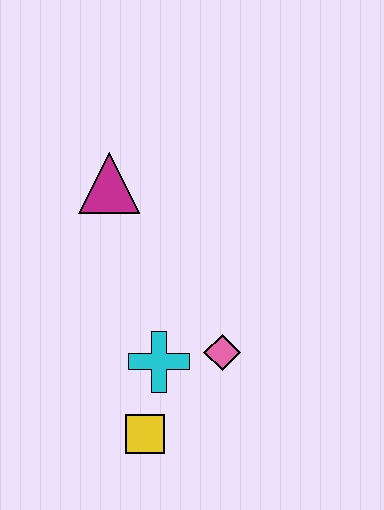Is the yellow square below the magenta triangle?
Yes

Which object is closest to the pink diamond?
The cyan cross is closest to the pink diamond.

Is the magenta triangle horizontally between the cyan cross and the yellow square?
No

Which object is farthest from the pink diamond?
The magenta triangle is farthest from the pink diamond.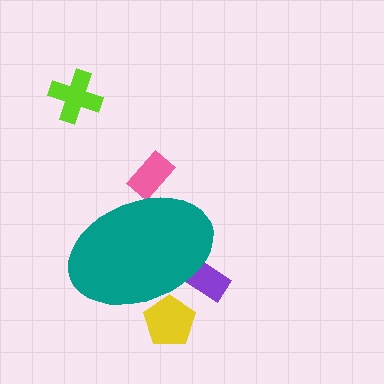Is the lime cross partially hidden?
No, the lime cross is fully visible.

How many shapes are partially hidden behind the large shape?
3 shapes are partially hidden.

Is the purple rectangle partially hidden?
Yes, the purple rectangle is partially hidden behind the teal ellipse.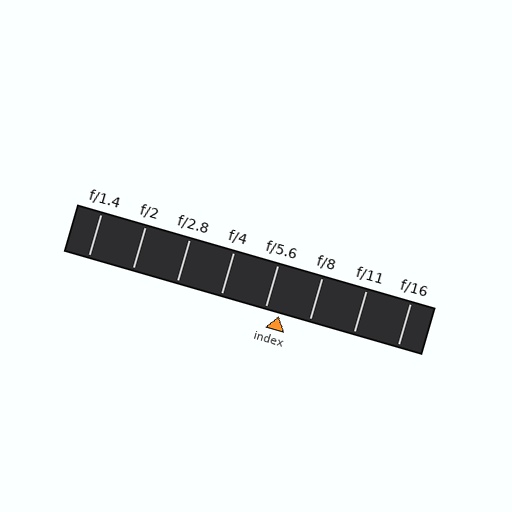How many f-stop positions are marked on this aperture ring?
There are 8 f-stop positions marked.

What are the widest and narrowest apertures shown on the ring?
The widest aperture shown is f/1.4 and the narrowest is f/16.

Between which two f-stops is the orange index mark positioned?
The index mark is between f/5.6 and f/8.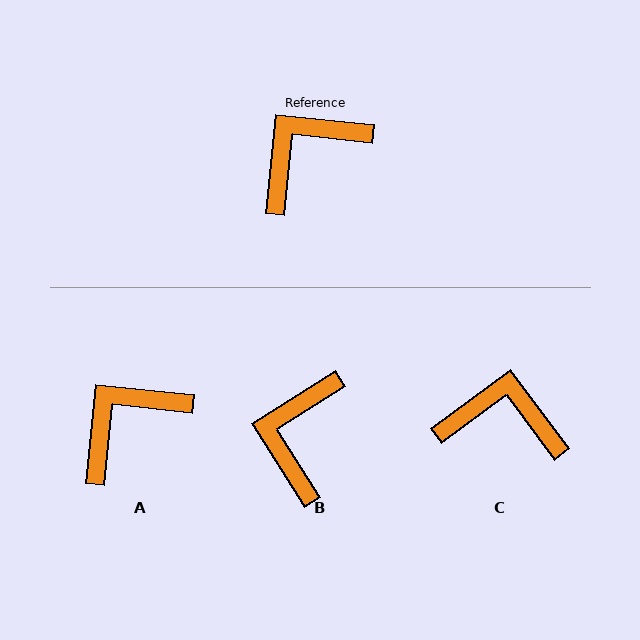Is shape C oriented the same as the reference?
No, it is off by about 47 degrees.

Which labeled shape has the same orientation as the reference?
A.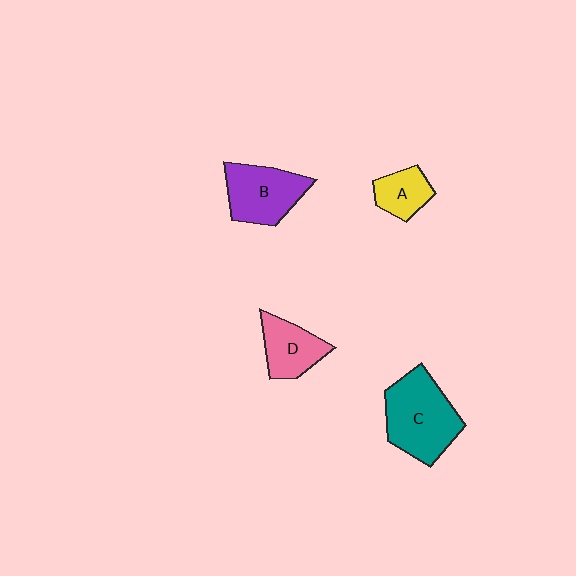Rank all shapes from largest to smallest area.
From largest to smallest: C (teal), B (purple), D (pink), A (yellow).